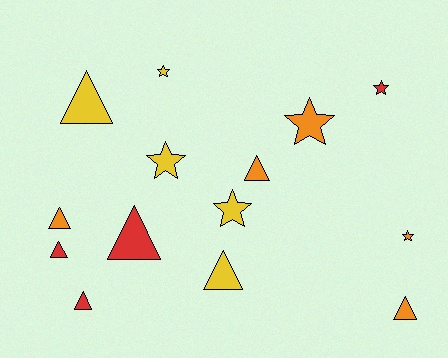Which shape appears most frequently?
Triangle, with 8 objects.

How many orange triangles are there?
There are 3 orange triangles.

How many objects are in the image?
There are 14 objects.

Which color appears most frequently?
Orange, with 5 objects.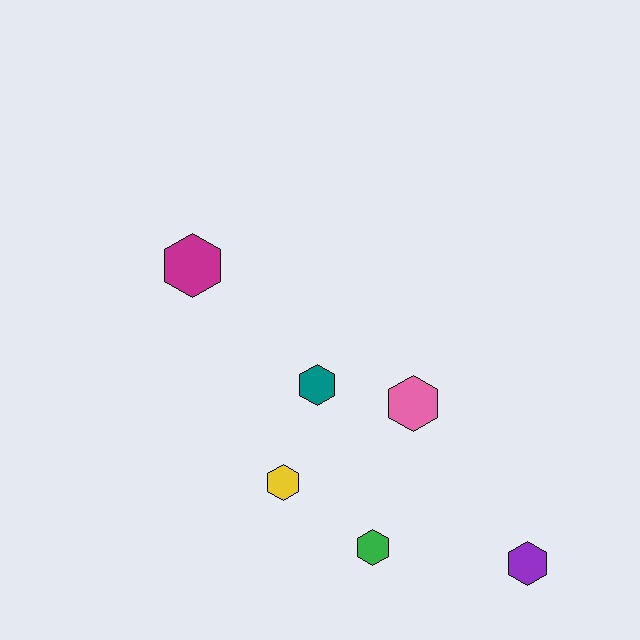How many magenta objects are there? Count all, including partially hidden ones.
There is 1 magenta object.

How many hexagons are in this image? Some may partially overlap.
There are 6 hexagons.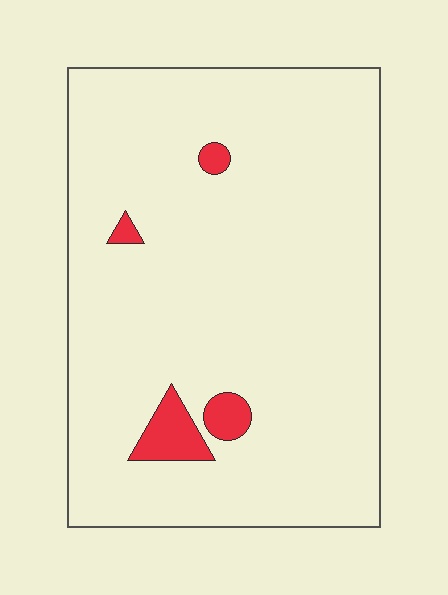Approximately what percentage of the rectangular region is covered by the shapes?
Approximately 5%.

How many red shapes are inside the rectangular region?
4.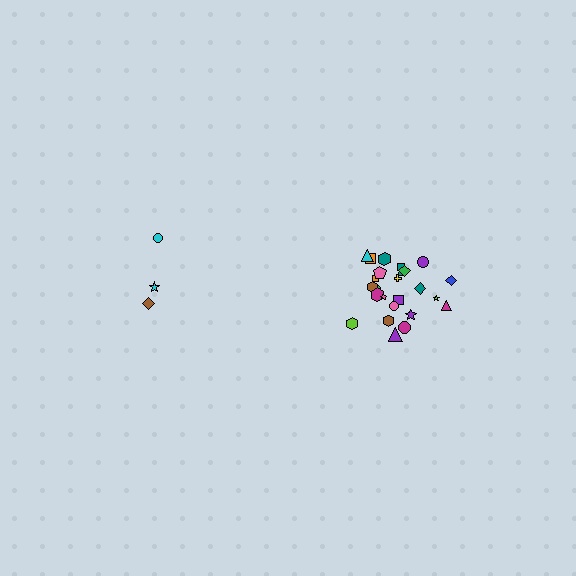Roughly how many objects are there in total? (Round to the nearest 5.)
Roughly 30 objects in total.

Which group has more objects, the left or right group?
The right group.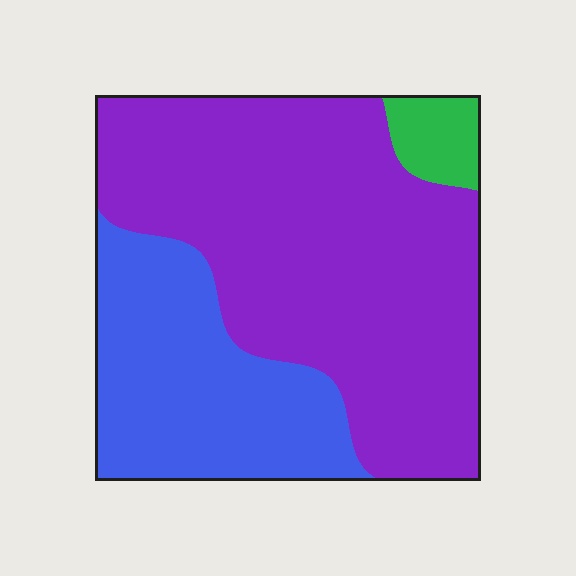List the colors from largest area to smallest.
From largest to smallest: purple, blue, green.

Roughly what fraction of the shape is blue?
Blue covers roughly 30% of the shape.